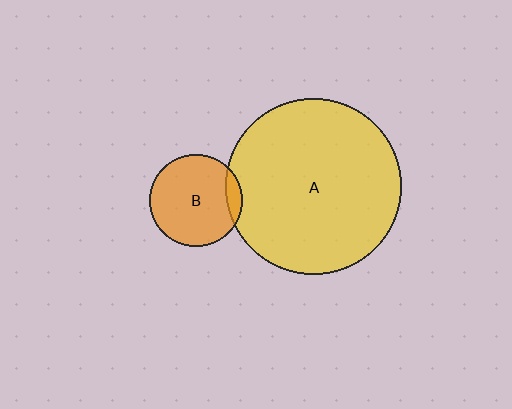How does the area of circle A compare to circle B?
Approximately 3.6 times.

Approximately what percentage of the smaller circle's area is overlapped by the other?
Approximately 10%.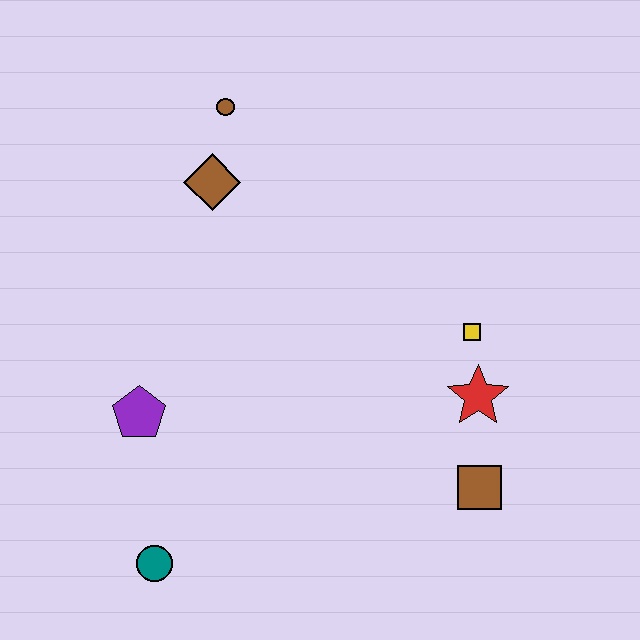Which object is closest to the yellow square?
The red star is closest to the yellow square.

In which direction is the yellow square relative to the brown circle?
The yellow square is to the right of the brown circle.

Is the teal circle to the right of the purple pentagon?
Yes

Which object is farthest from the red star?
The brown circle is farthest from the red star.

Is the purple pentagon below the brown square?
No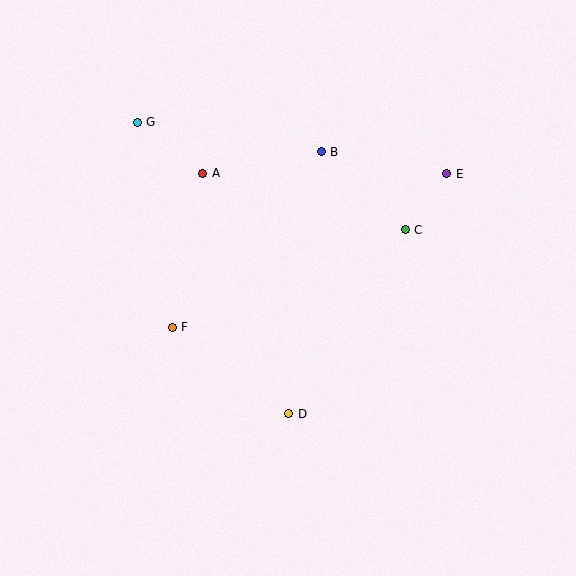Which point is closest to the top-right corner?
Point E is closest to the top-right corner.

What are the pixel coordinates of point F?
Point F is at (172, 327).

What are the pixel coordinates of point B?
Point B is at (321, 152).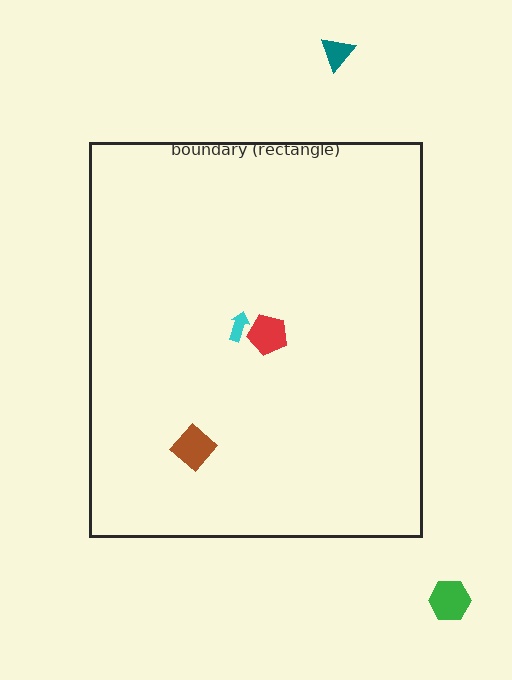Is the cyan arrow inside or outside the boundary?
Inside.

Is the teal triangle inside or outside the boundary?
Outside.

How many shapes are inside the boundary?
3 inside, 2 outside.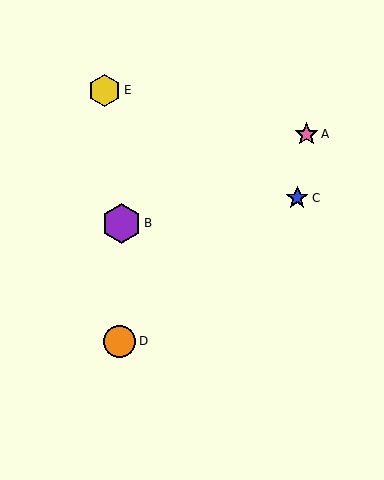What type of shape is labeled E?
Shape E is a yellow hexagon.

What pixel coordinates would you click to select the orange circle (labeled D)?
Click at (120, 341) to select the orange circle D.